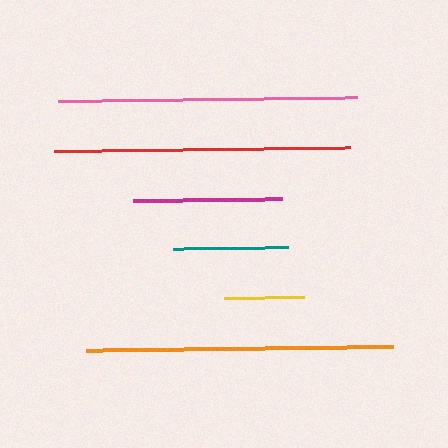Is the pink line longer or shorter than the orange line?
The orange line is longer than the pink line.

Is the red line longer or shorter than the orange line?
The orange line is longer than the red line.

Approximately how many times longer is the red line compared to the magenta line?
The red line is approximately 2.0 times the length of the magenta line.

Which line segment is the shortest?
The yellow line is the shortest at approximately 80 pixels.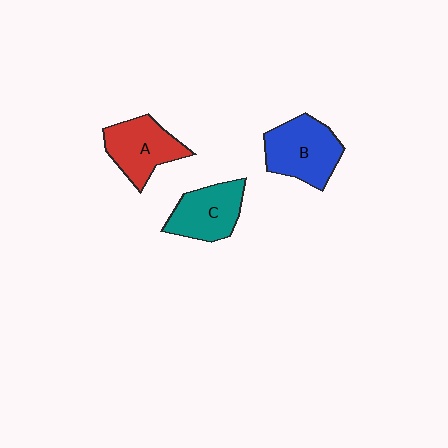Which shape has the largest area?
Shape B (blue).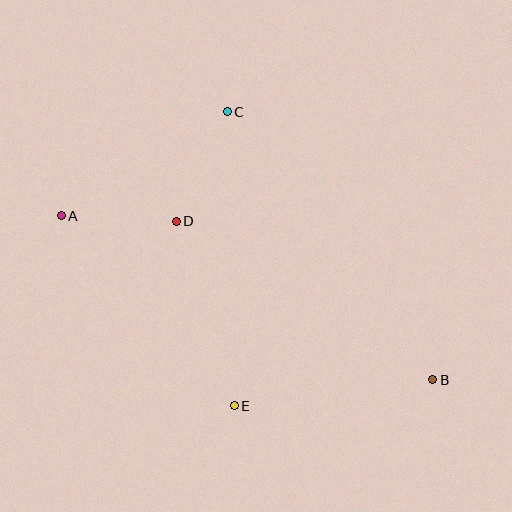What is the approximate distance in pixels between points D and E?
The distance between D and E is approximately 193 pixels.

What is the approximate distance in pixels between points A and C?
The distance between A and C is approximately 196 pixels.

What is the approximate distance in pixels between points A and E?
The distance between A and E is approximately 257 pixels.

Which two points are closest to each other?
Points A and D are closest to each other.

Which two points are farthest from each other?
Points A and B are farthest from each other.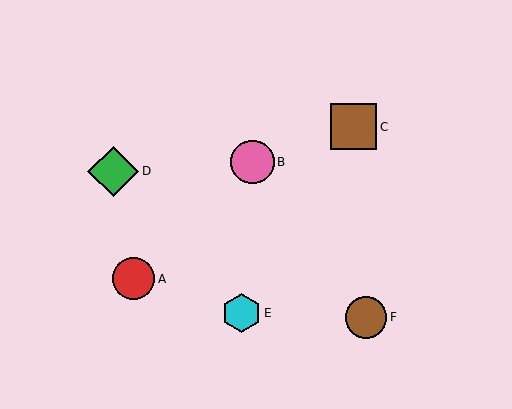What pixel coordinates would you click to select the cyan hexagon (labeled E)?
Click at (241, 313) to select the cyan hexagon E.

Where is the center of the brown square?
The center of the brown square is at (353, 127).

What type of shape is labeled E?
Shape E is a cyan hexagon.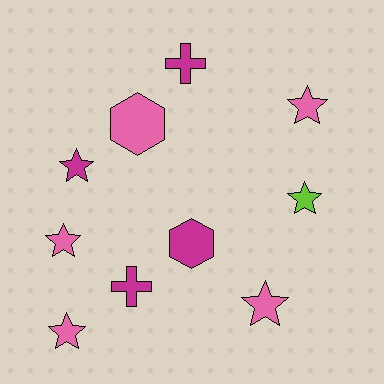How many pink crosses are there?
There are no pink crosses.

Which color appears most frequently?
Pink, with 5 objects.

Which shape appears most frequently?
Star, with 6 objects.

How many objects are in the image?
There are 10 objects.